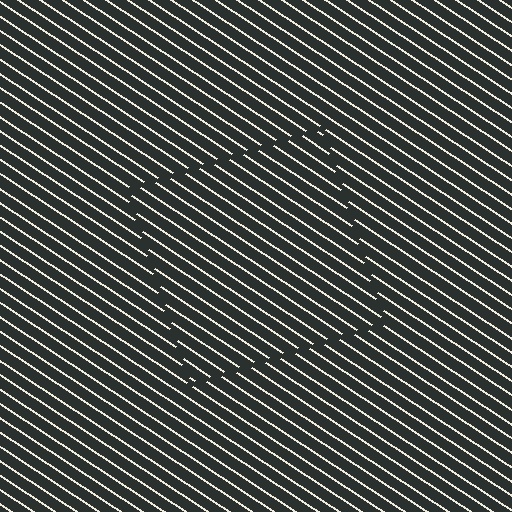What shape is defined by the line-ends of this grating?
An illusory square. The interior of the shape contains the same grating, shifted by half a period — the contour is defined by the phase discontinuity where line-ends from the inner and outer gratings abut.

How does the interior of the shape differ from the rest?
The interior of the shape contains the same grating, shifted by half a period — the contour is defined by the phase discontinuity where line-ends from the inner and outer gratings abut.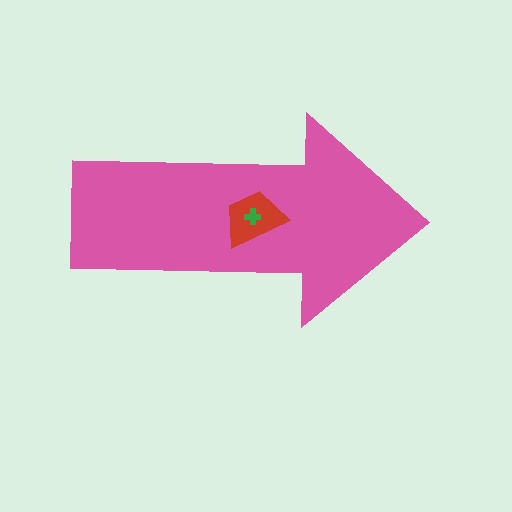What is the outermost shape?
The pink arrow.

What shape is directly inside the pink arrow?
The red trapezoid.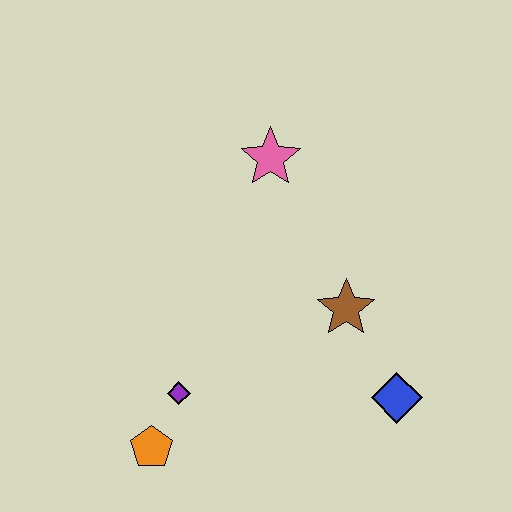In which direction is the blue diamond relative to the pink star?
The blue diamond is below the pink star.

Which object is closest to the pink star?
The brown star is closest to the pink star.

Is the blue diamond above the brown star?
No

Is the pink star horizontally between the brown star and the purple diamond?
Yes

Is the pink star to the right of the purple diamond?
Yes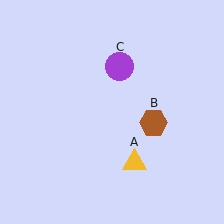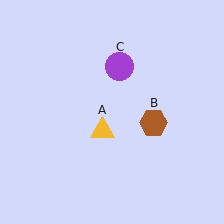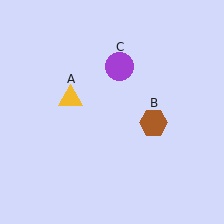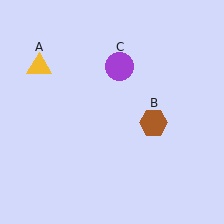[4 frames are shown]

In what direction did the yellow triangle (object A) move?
The yellow triangle (object A) moved up and to the left.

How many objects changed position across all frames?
1 object changed position: yellow triangle (object A).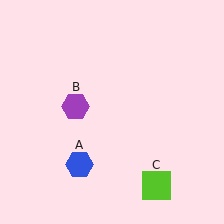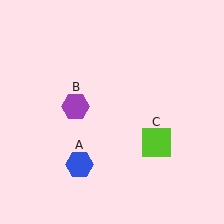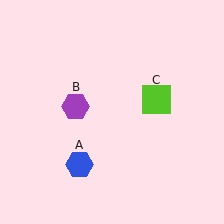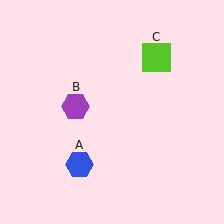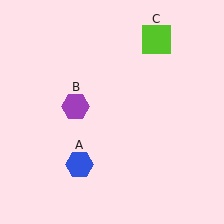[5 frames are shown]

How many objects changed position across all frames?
1 object changed position: lime square (object C).